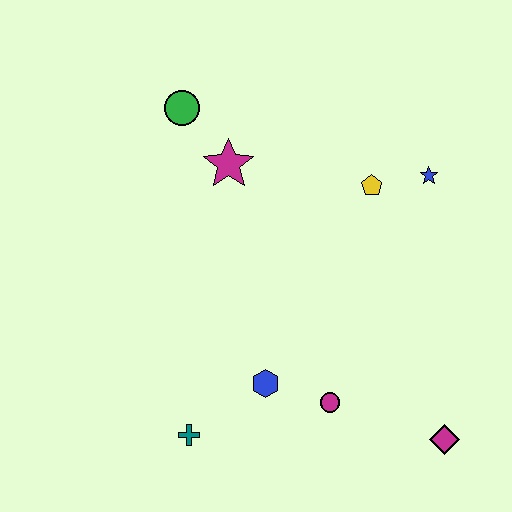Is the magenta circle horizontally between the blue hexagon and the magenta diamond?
Yes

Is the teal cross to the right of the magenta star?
No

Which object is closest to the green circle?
The magenta star is closest to the green circle.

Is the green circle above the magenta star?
Yes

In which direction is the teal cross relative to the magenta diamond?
The teal cross is to the left of the magenta diamond.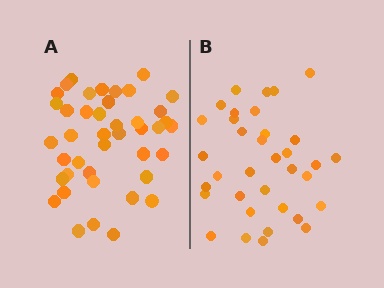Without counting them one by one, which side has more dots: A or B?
Region A (the left region) has more dots.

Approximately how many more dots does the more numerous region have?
Region A has roughly 8 or so more dots than region B.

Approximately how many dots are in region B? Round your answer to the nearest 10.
About 40 dots. (The exact count is 35, which rounds to 40.)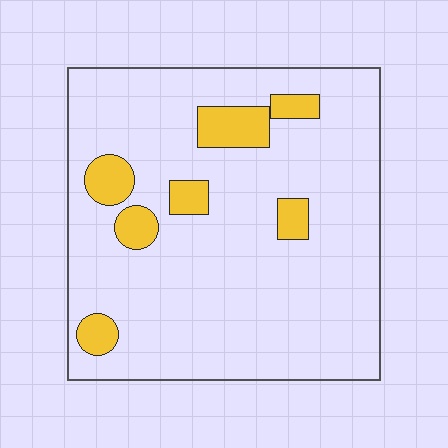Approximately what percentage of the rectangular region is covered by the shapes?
Approximately 10%.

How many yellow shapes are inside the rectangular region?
7.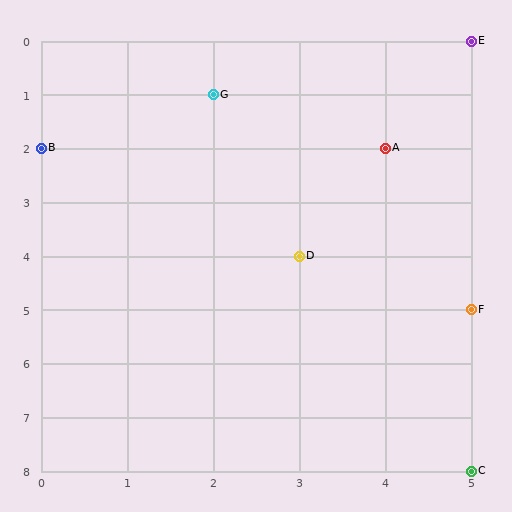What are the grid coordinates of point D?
Point D is at grid coordinates (3, 4).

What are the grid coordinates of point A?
Point A is at grid coordinates (4, 2).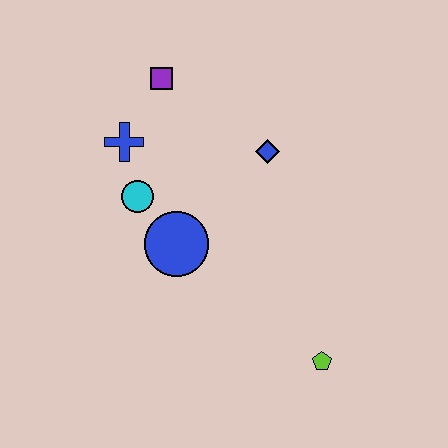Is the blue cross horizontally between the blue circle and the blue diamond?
No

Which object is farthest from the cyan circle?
The lime pentagon is farthest from the cyan circle.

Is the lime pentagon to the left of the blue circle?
No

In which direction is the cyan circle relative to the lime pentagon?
The cyan circle is to the left of the lime pentagon.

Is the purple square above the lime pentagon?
Yes